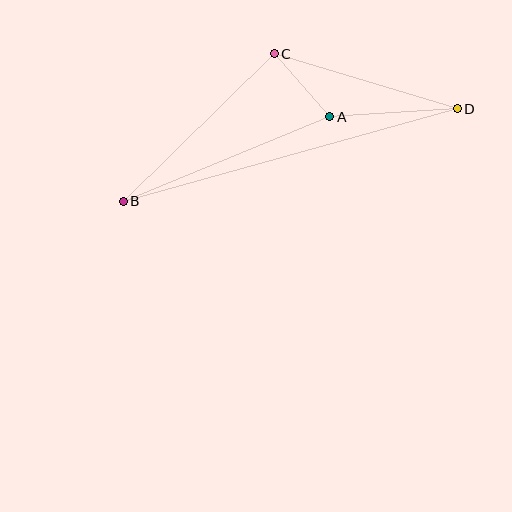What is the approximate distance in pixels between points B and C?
The distance between B and C is approximately 211 pixels.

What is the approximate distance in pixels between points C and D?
The distance between C and D is approximately 191 pixels.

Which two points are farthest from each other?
Points B and D are farthest from each other.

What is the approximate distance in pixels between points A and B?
The distance between A and B is approximately 223 pixels.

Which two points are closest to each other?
Points A and C are closest to each other.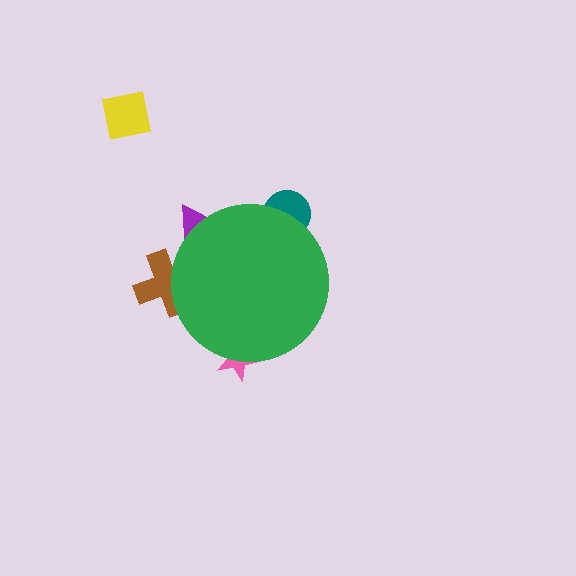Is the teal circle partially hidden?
Yes, the teal circle is partially hidden behind the green circle.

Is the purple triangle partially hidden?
Yes, the purple triangle is partially hidden behind the green circle.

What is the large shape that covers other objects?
A green circle.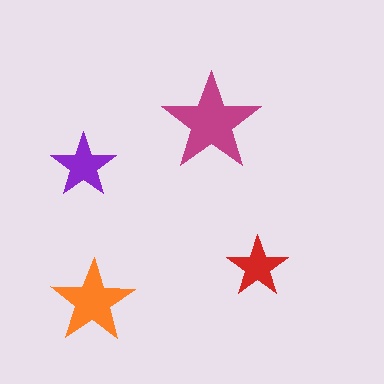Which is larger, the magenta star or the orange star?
The magenta one.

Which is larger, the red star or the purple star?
The purple one.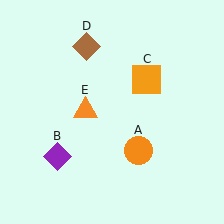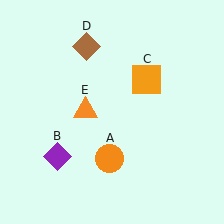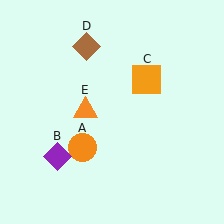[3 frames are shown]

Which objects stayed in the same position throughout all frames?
Purple diamond (object B) and orange square (object C) and brown diamond (object D) and orange triangle (object E) remained stationary.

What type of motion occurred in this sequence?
The orange circle (object A) rotated clockwise around the center of the scene.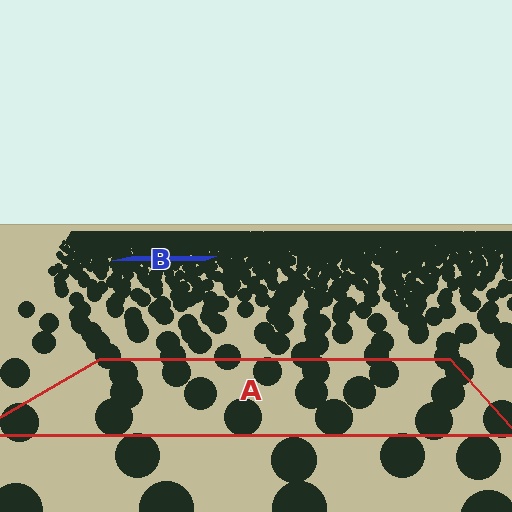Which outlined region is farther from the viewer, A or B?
Region B is farther from the viewer — the texture elements inside it appear smaller and more densely packed.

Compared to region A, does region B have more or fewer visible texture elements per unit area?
Region B has more texture elements per unit area — they are packed more densely because it is farther away.